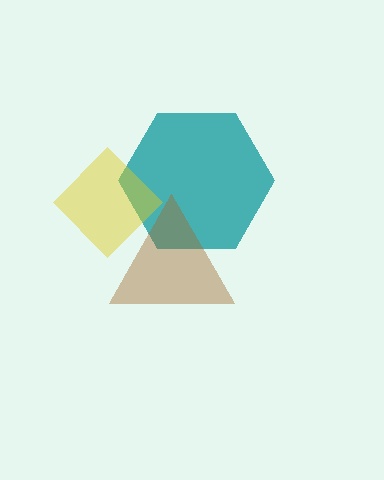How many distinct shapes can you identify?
There are 3 distinct shapes: a teal hexagon, a brown triangle, a yellow diamond.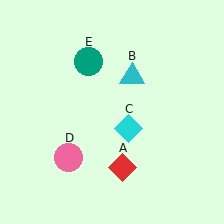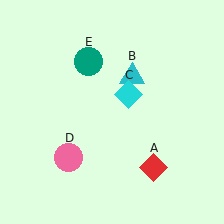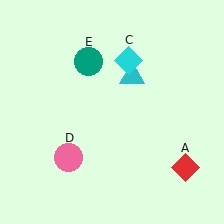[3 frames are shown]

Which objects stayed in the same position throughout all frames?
Cyan triangle (object B) and pink circle (object D) and teal circle (object E) remained stationary.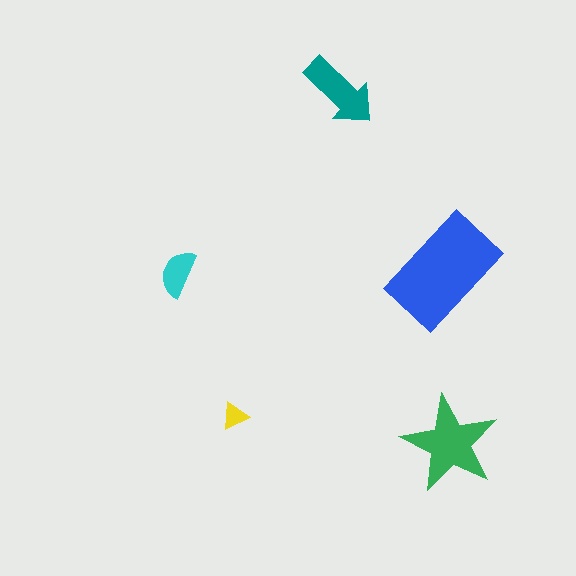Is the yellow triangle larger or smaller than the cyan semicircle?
Smaller.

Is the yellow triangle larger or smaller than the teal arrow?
Smaller.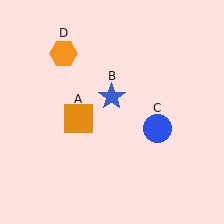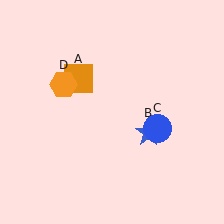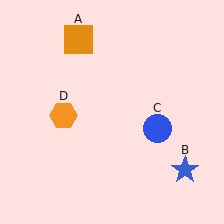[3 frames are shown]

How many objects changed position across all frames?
3 objects changed position: orange square (object A), blue star (object B), orange hexagon (object D).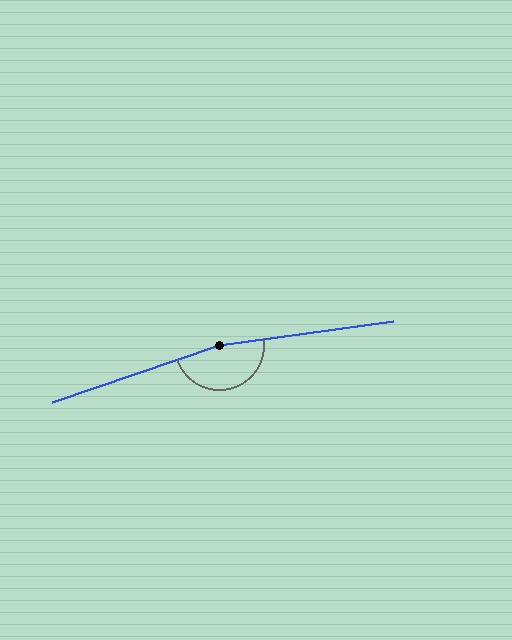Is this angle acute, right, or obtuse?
It is obtuse.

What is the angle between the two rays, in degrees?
Approximately 169 degrees.